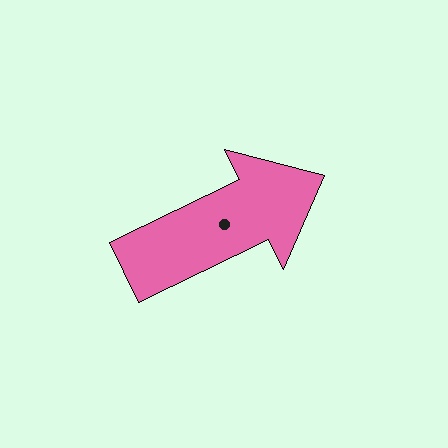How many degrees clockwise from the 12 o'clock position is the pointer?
Approximately 64 degrees.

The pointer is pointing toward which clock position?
Roughly 2 o'clock.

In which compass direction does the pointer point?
Northeast.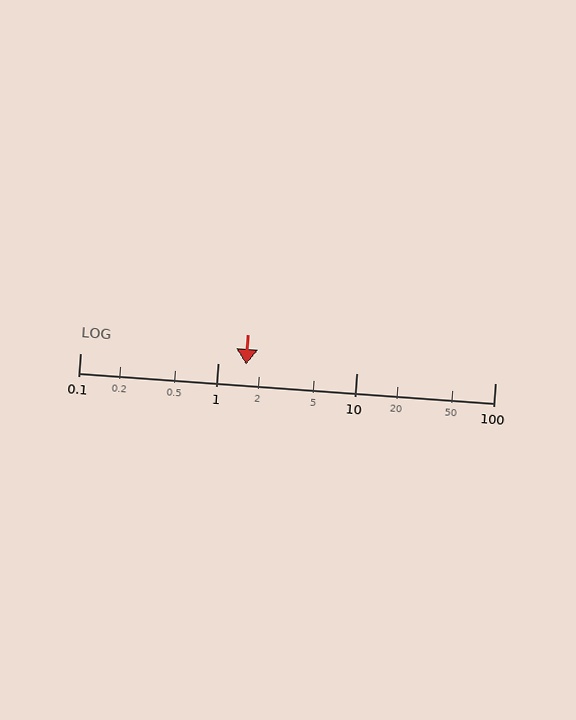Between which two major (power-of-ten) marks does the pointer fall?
The pointer is between 1 and 10.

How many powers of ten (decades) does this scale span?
The scale spans 3 decades, from 0.1 to 100.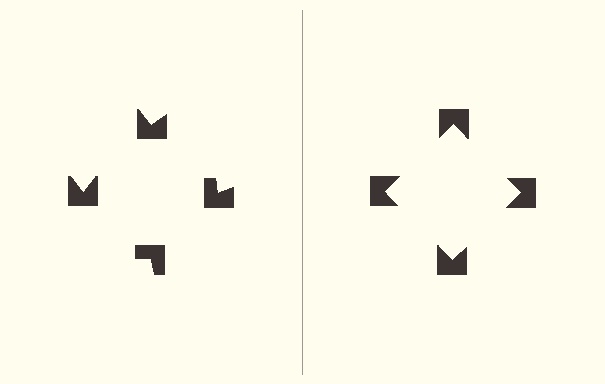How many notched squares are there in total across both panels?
8 — 4 on each side.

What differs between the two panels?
The notched squares are positioned identically on both sides; only the wedge orientations differ. On the right they align to a square; on the left they are misaligned.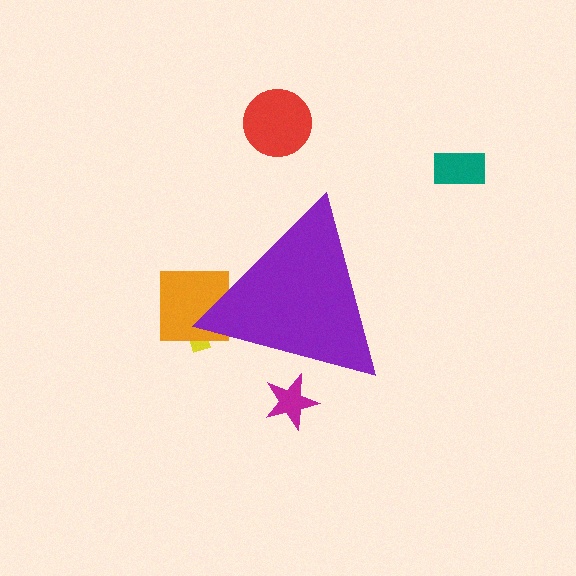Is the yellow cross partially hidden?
Yes, the yellow cross is partially hidden behind the purple triangle.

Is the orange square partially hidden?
Yes, the orange square is partially hidden behind the purple triangle.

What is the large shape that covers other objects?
A purple triangle.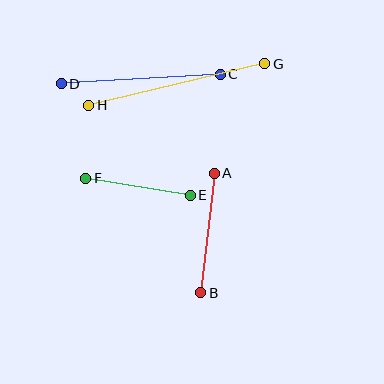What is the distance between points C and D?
The distance is approximately 159 pixels.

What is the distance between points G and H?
The distance is approximately 181 pixels.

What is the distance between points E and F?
The distance is approximately 106 pixels.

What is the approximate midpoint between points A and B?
The midpoint is at approximately (208, 233) pixels.